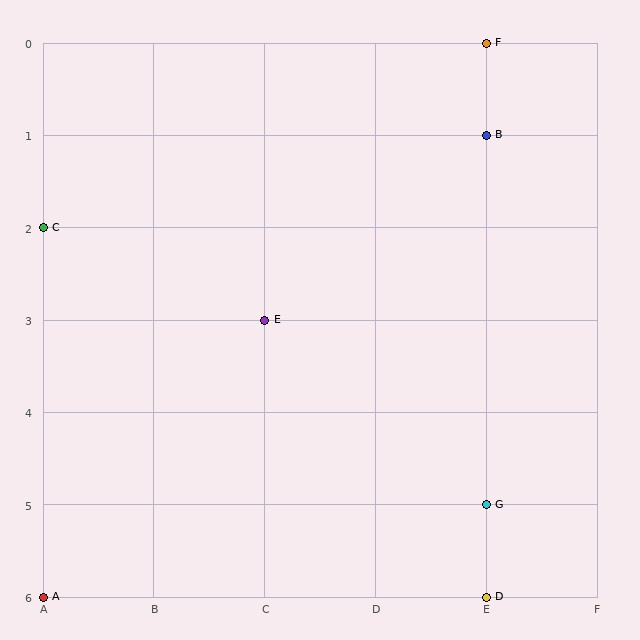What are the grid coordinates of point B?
Point B is at grid coordinates (E, 1).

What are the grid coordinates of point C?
Point C is at grid coordinates (A, 2).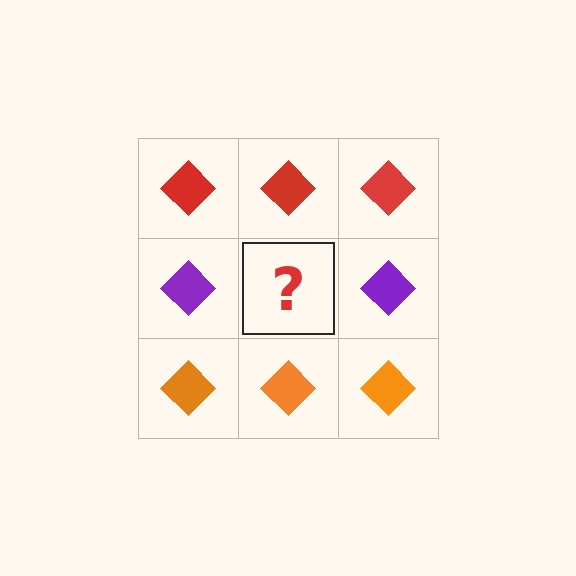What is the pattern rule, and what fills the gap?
The rule is that each row has a consistent color. The gap should be filled with a purple diamond.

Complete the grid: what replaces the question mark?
The question mark should be replaced with a purple diamond.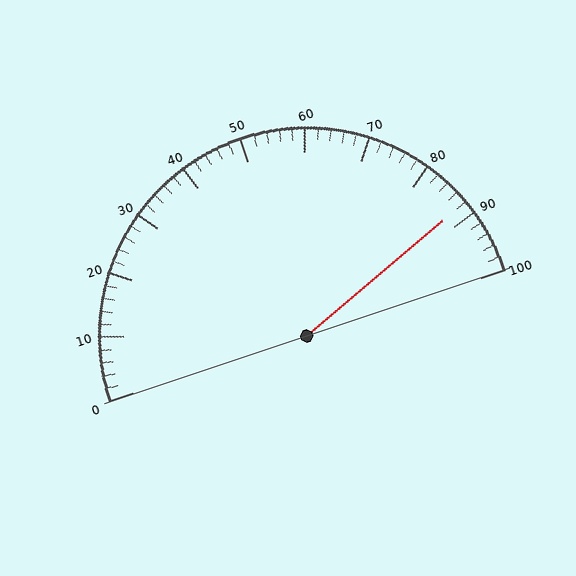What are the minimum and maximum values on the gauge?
The gauge ranges from 0 to 100.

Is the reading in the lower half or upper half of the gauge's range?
The reading is in the upper half of the range (0 to 100).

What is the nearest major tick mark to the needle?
The nearest major tick mark is 90.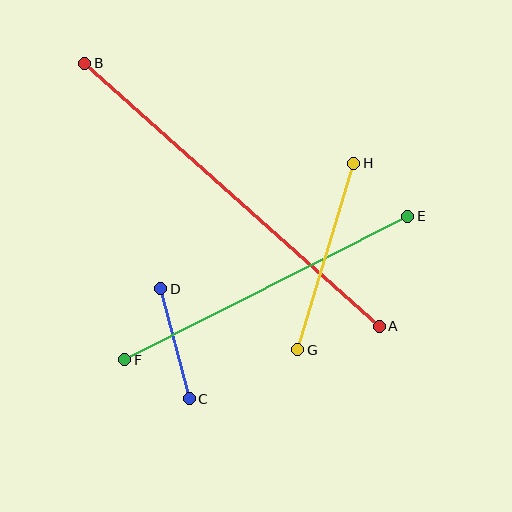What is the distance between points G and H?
The distance is approximately 195 pixels.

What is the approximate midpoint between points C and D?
The midpoint is at approximately (175, 344) pixels.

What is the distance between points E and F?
The distance is approximately 317 pixels.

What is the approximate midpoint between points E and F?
The midpoint is at approximately (266, 288) pixels.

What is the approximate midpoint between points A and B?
The midpoint is at approximately (232, 195) pixels.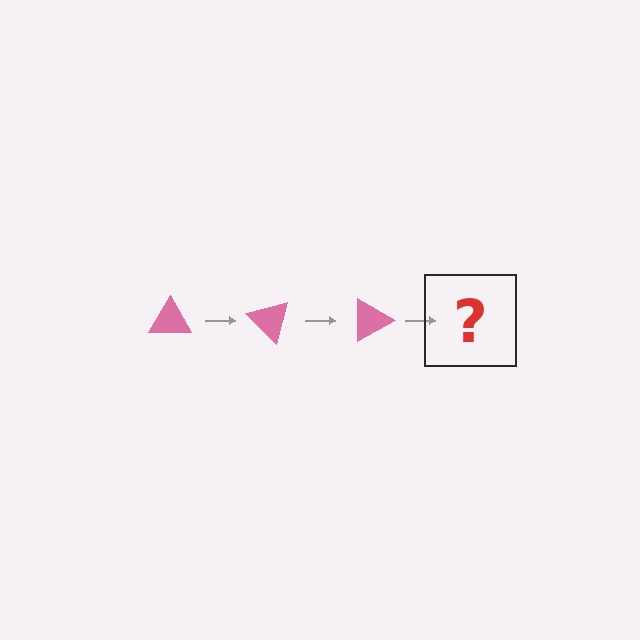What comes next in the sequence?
The next element should be a pink triangle rotated 135 degrees.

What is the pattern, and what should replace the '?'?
The pattern is that the triangle rotates 45 degrees each step. The '?' should be a pink triangle rotated 135 degrees.